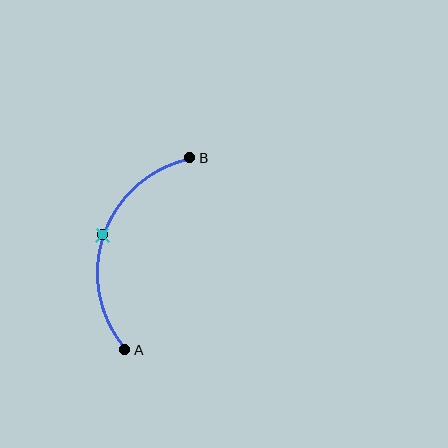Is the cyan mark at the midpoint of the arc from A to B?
Yes. The cyan mark lies on the arc at equal arc-length from both A and B — it is the arc midpoint.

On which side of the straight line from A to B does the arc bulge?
The arc bulges to the left of the straight line connecting A and B.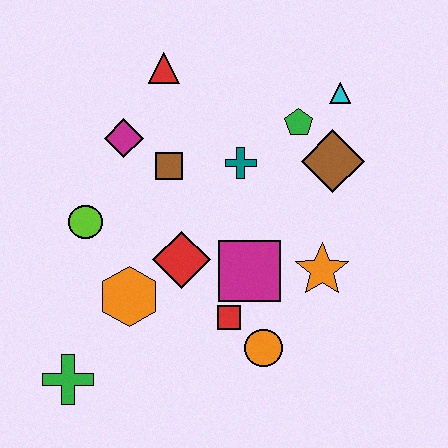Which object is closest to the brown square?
The magenta diamond is closest to the brown square.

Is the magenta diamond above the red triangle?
No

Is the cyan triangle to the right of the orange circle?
Yes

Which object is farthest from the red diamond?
The cyan triangle is farthest from the red diamond.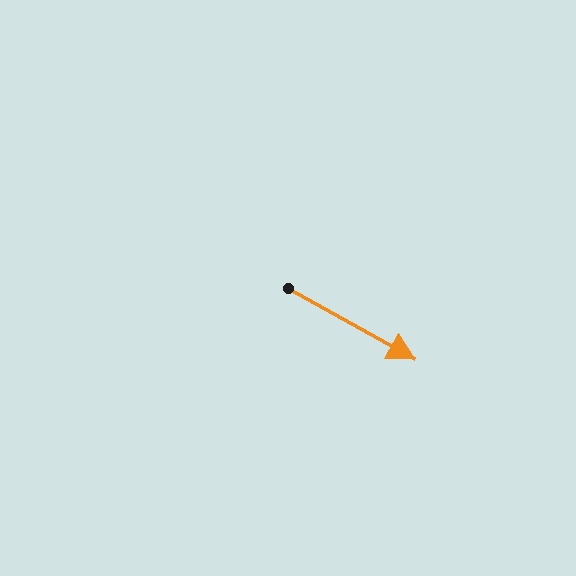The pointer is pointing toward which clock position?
Roughly 4 o'clock.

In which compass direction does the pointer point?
Southeast.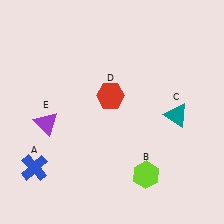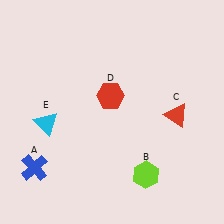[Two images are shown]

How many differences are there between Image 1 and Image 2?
There are 2 differences between the two images.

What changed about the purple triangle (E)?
In Image 1, E is purple. In Image 2, it changed to cyan.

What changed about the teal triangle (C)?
In Image 1, C is teal. In Image 2, it changed to red.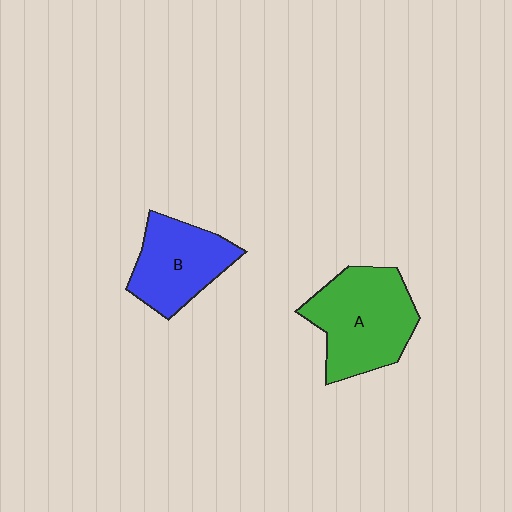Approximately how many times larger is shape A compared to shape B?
Approximately 1.3 times.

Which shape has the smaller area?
Shape B (blue).